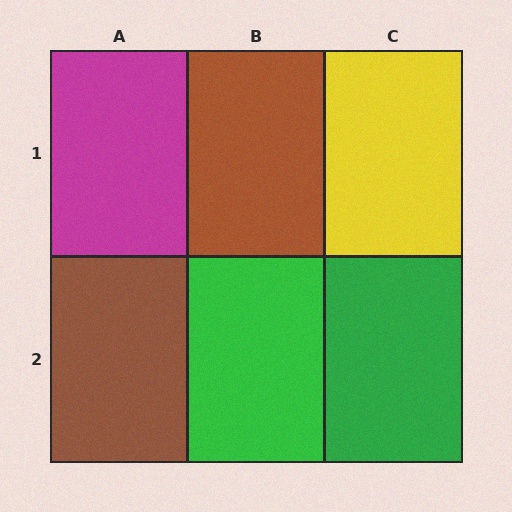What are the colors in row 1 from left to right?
Magenta, brown, yellow.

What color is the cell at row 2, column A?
Brown.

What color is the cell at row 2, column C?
Green.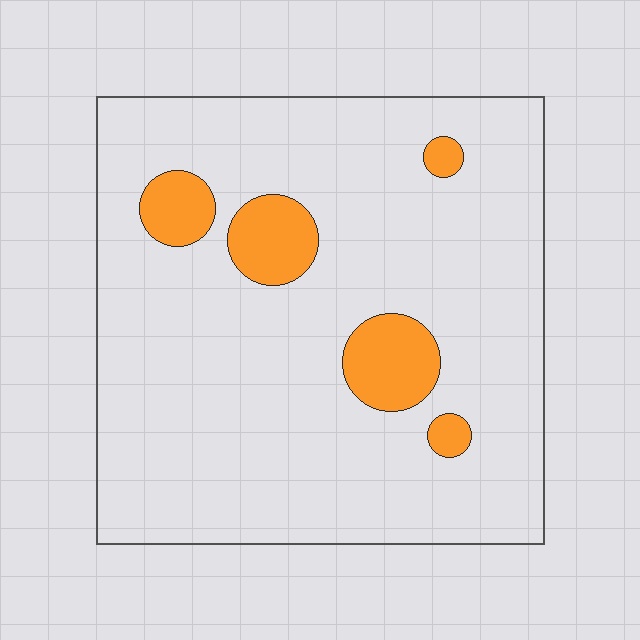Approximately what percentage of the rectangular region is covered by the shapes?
Approximately 10%.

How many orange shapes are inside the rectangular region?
5.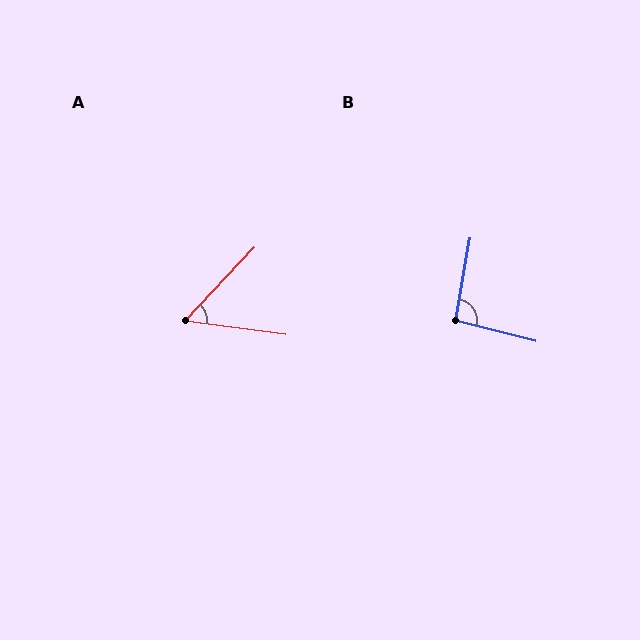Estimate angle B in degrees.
Approximately 94 degrees.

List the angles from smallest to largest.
A (54°), B (94°).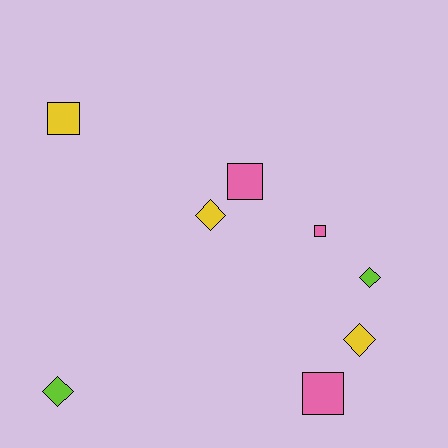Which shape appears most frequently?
Square, with 4 objects.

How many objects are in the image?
There are 8 objects.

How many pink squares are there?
There are 3 pink squares.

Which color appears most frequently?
Yellow, with 3 objects.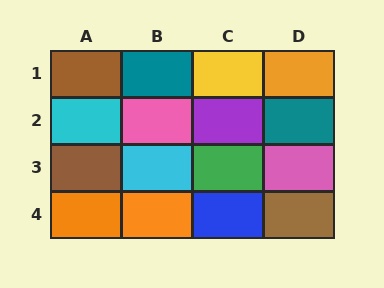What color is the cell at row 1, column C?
Yellow.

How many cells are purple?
1 cell is purple.